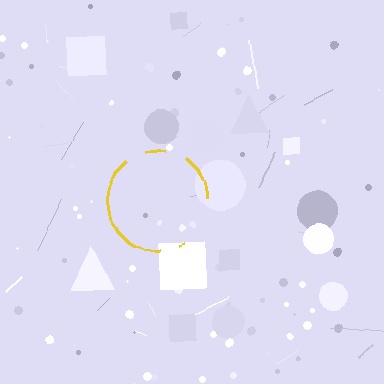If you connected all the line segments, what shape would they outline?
They would outline a circle.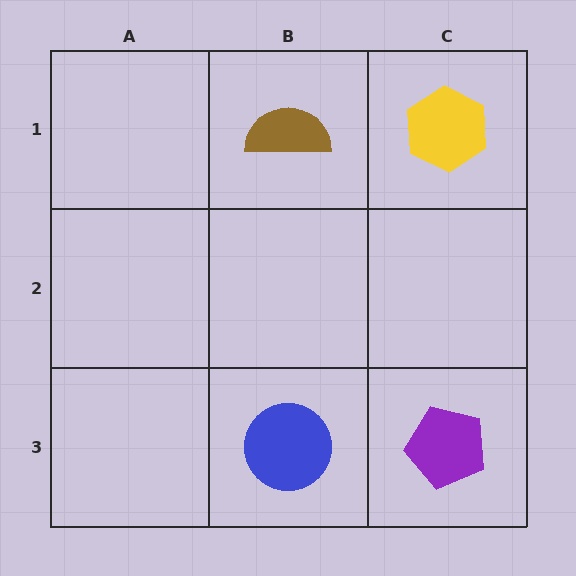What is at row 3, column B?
A blue circle.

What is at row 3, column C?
A purple pentagon.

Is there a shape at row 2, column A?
No, that cell is empty.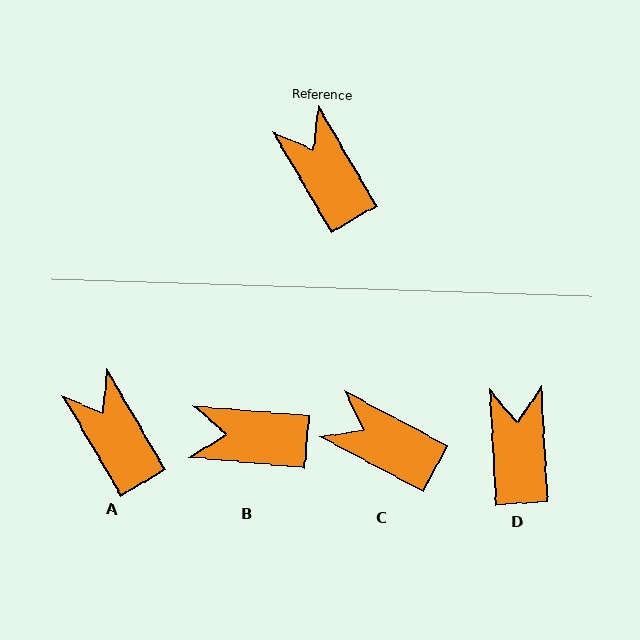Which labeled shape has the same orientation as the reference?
A.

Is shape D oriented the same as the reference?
No, it is off by about 27 degrees.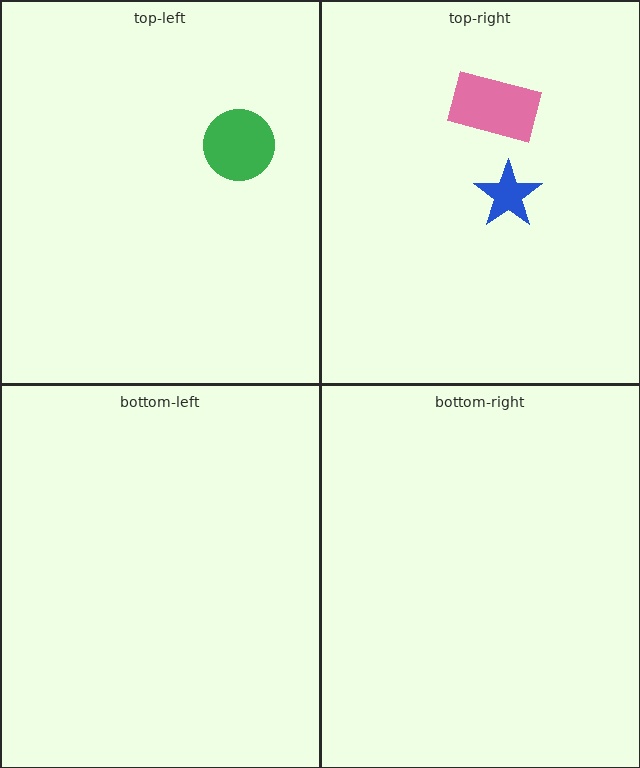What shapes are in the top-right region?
The blue star, the pink rectangle.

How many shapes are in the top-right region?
2.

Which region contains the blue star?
The top-right region.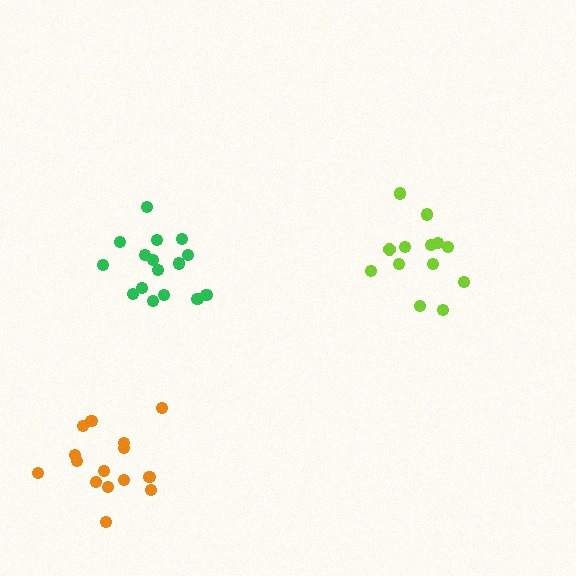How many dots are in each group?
Group 1: 13 dots, Group 2: 16 dots, Group 3: 15 dots (44 total).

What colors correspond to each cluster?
The clusters are colored: lime, green, orange.